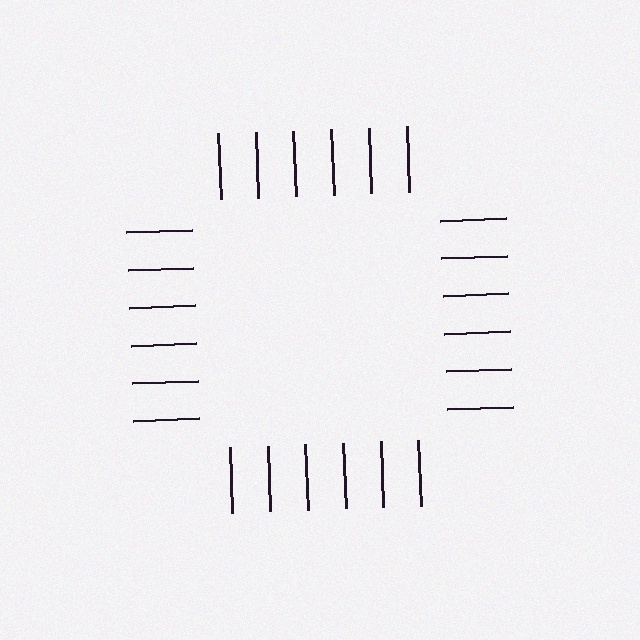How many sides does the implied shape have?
4 sides — the line-ends trace a square.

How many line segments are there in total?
24 — 6 along each of the 4 edges.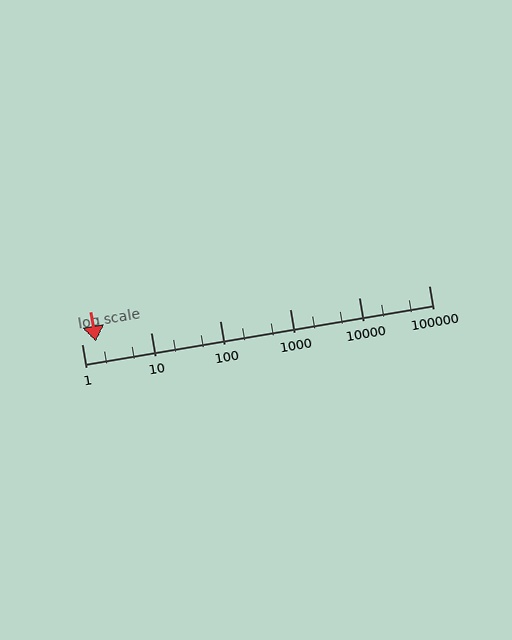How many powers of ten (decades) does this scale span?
The scale spans 5 decades, from 1 to 100000.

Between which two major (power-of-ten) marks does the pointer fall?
The pointer is between 1 and 10.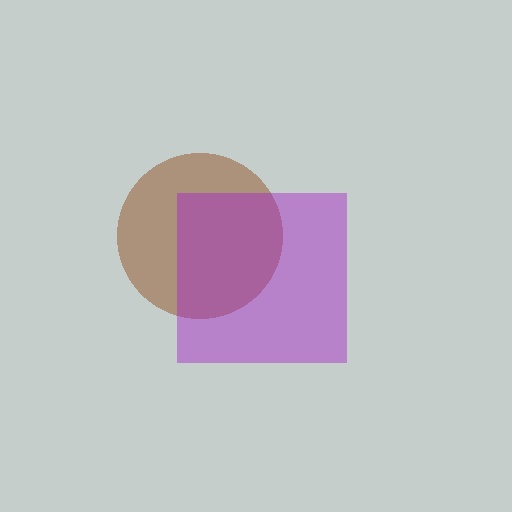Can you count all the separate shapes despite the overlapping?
Yes, there are 2 separate shapes.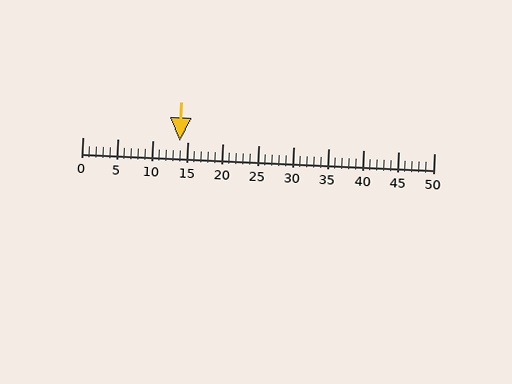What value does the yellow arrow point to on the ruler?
The yellow arrow points to approximately 14.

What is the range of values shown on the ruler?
The ruler shows values from 0 to 50.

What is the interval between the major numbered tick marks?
The major tick marks are spaced 5 units apart.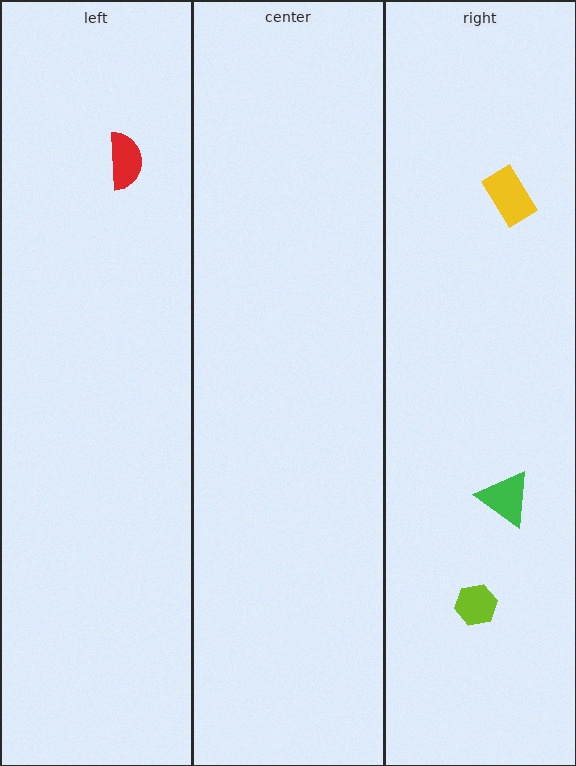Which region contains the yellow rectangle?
The right region.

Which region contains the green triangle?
The right region.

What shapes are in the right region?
The lime hexagon, the yellow rectangle, the green triangle.